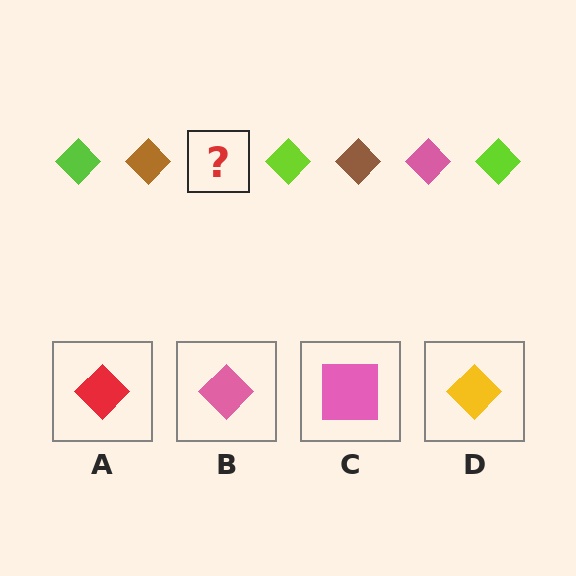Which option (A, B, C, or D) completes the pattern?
B.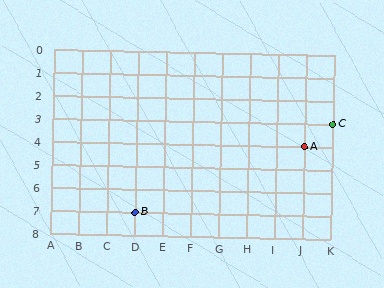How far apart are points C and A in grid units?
Points C and A are 1 column and 1 row apart (about 1.4 grid units diagonally).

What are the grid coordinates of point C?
Point C is at grid coordinates (K, 3).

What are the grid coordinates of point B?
Point B is at grid coordinates (D, 7).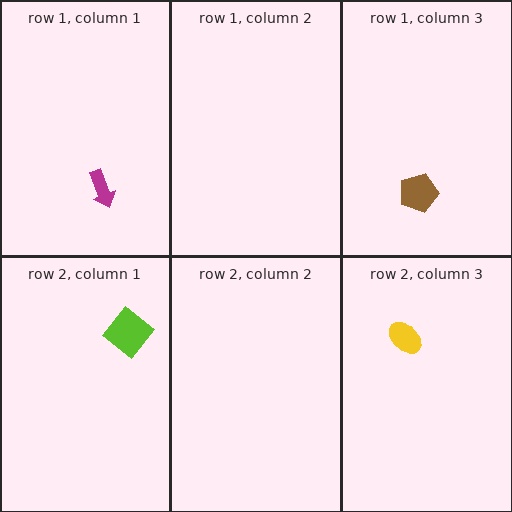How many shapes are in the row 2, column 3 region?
1.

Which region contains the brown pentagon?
The row 1, column 3 region.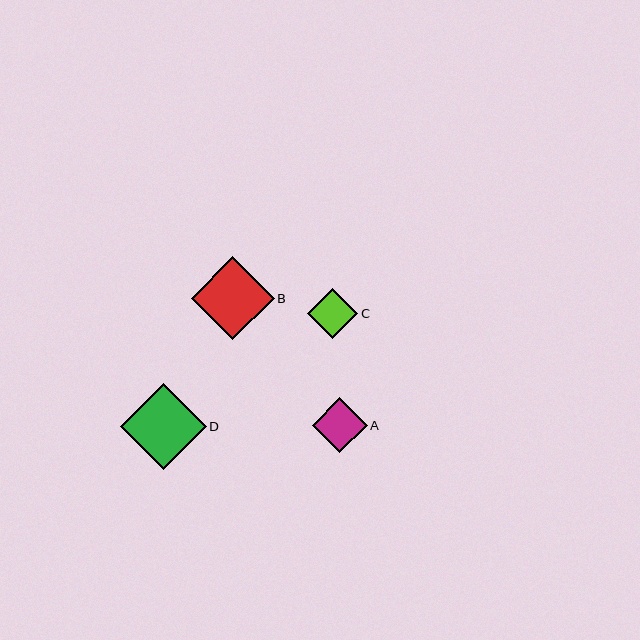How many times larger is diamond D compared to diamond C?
Diamond D is approximately 1.7 times the size of diamond C.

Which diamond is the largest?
Diamond D is the largest with a size of approximately 85 pixels.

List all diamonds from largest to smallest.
From largest to smallest: D, B, A, C.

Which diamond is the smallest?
Diamond C is the smallest with a size of approximately 50 pixels.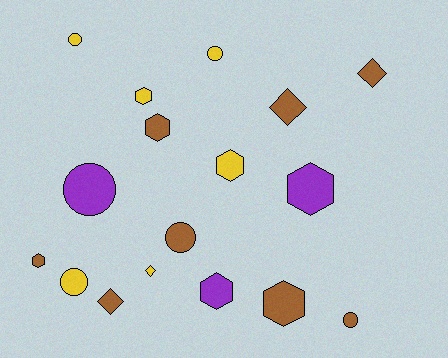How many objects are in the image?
There are 17 objects.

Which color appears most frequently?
Brown, with 8 objects.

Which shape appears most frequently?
Hexagon, with 7 objects.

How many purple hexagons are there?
There are 2 purple hexagons.